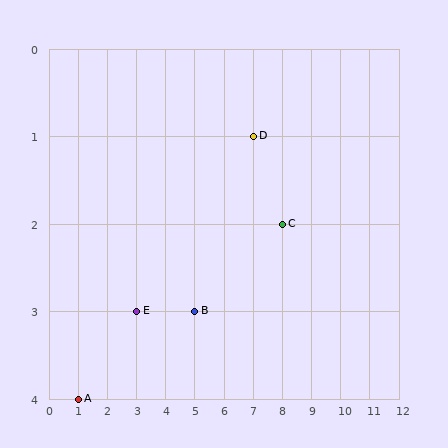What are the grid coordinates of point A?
Point A is at grid coordinates (1, 4).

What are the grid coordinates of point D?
Point D is at grid coordinates (7, 1).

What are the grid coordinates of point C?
Point C is at grid coordinates (8, 2).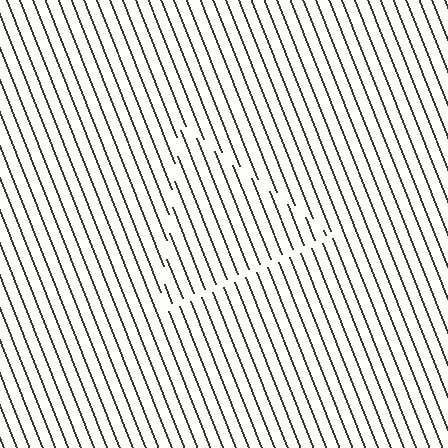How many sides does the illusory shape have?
3 sides — the line-ends trace a triangle.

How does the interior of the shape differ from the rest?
The interior of the shape contains the same grating, shifted by half a period — the contour is defined by the phase discontinuity where line-ends from the inner and outer gratings abut.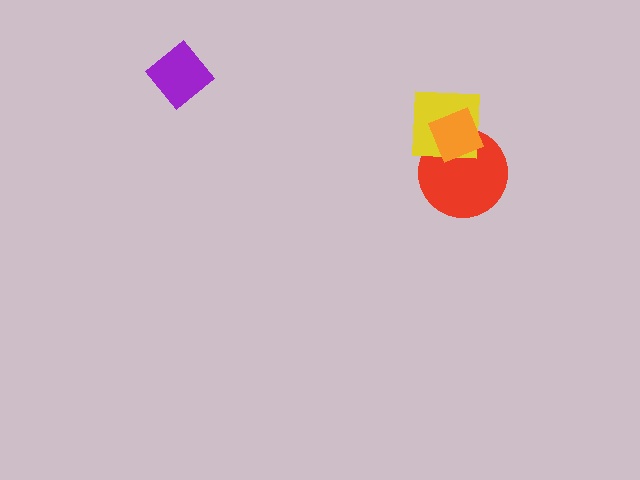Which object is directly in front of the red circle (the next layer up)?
The yellow square is directly in front of the red circle.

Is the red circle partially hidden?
Yes, it is partially covered by another shape.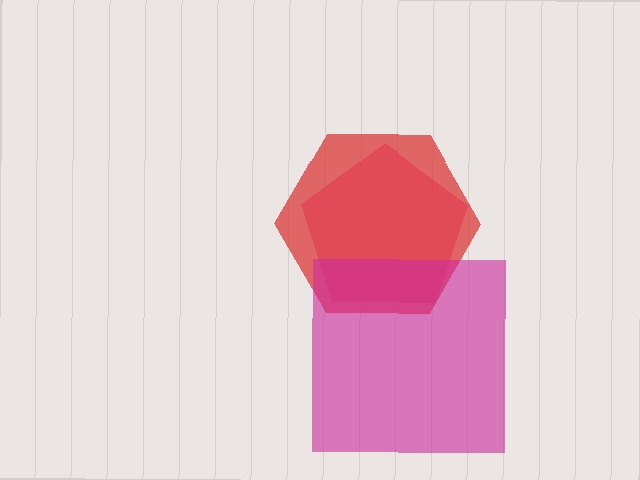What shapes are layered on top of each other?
The layered shapes are: a pink pentagon, a red hexagon, a magenta square.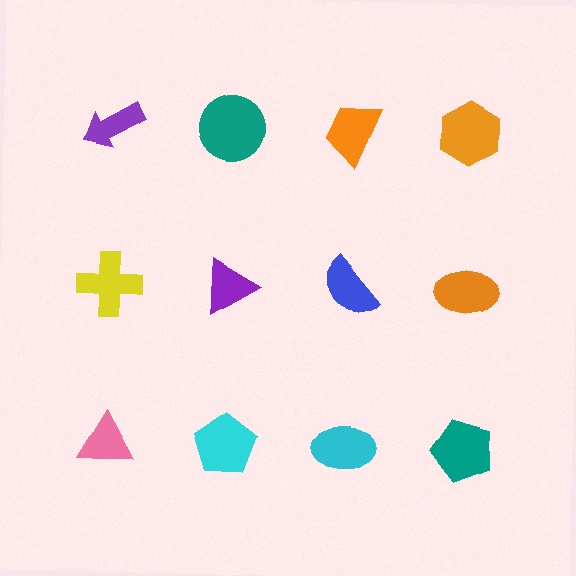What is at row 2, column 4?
An orange ellipse.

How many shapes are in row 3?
4 shapes.